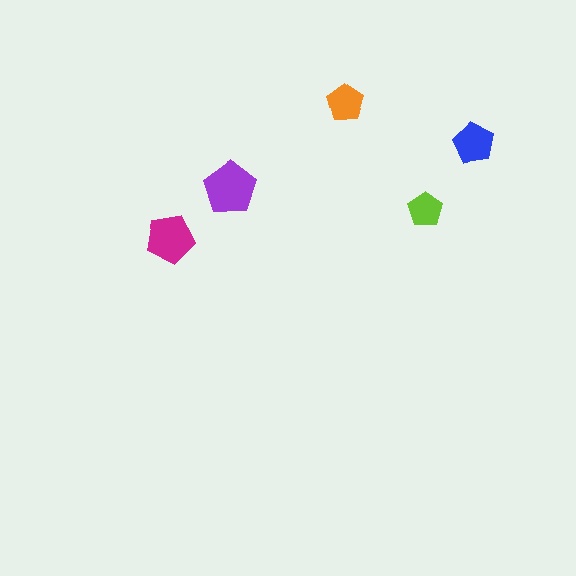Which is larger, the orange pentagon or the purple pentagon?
The purple one.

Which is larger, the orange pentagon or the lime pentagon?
The orange one.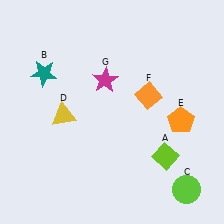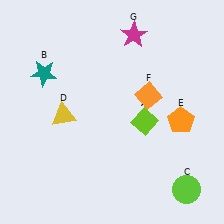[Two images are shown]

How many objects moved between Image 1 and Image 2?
2 objects moved between the two images.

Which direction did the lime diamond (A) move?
The lime diamond (A) moved up.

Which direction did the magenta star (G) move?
The magenta star (G) moved up.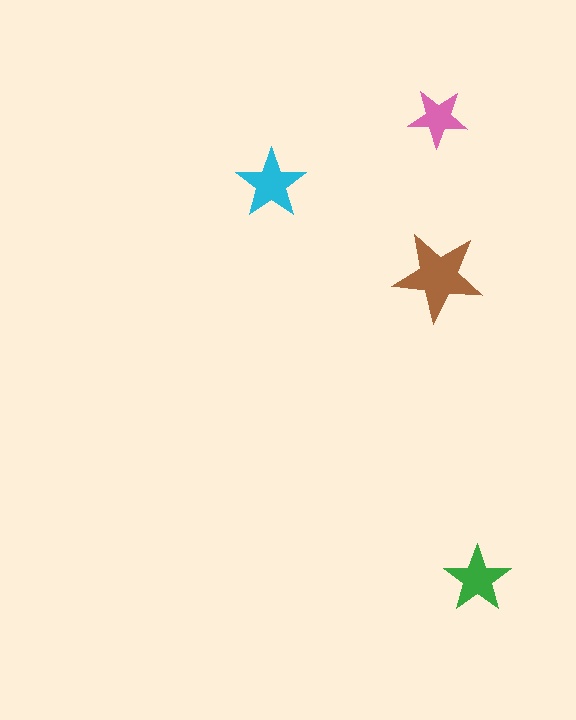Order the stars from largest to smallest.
the brown one, the cyan one, the green one, the pink one.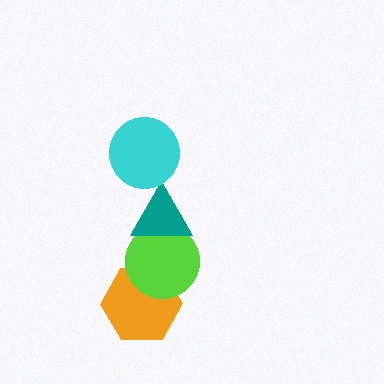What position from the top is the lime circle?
The lime circle is 3rd from the top.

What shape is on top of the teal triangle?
The cyan circle is on top of the teal triangle.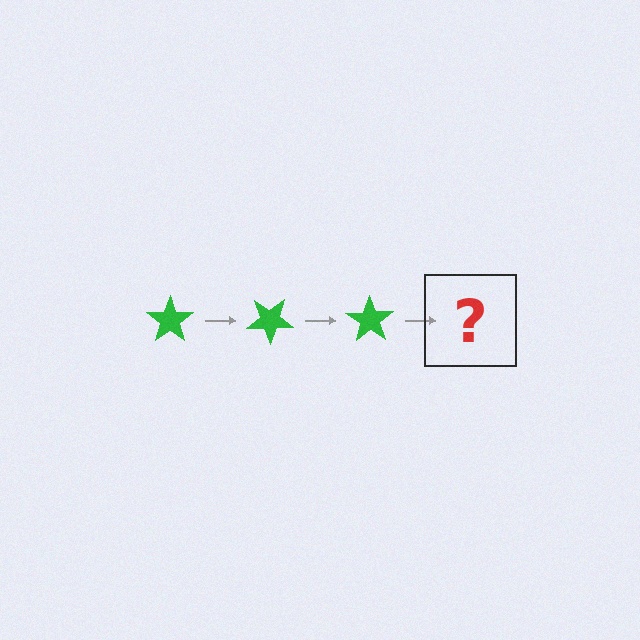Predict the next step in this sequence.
The next step is a green star rotated 105 degrees.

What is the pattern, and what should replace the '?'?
The pattern is that the star rotates 35 degrees each step. The '?' should be a green star rotated 105 degrees.